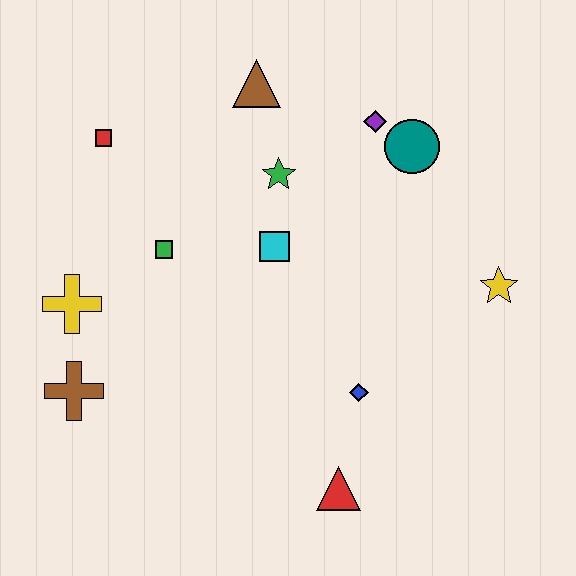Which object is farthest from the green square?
The yellow star is farthest from the green square.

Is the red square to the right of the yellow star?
No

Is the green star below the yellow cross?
No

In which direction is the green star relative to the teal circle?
The green star is to the left of the teal circle.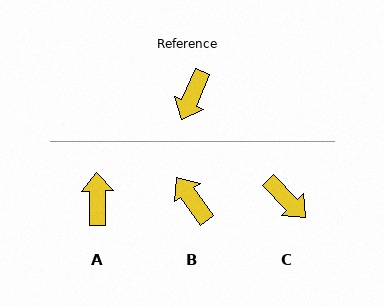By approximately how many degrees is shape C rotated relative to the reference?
Approximately 69 degrees counter-clockwise.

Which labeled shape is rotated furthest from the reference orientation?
A, about 155 degrees away.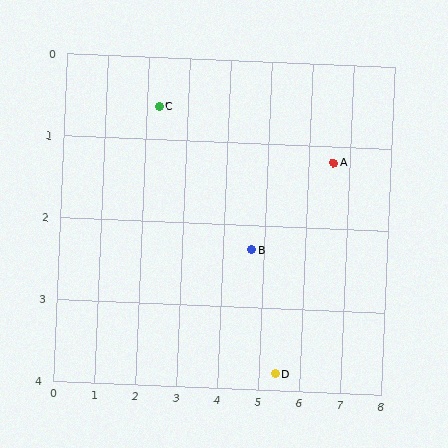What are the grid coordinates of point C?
Point C is at approximately (2.3, 0.6).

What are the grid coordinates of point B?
Point B is at approximately (4.7, 2.3).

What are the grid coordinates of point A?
Point A is at approximately (6.6, 1.2).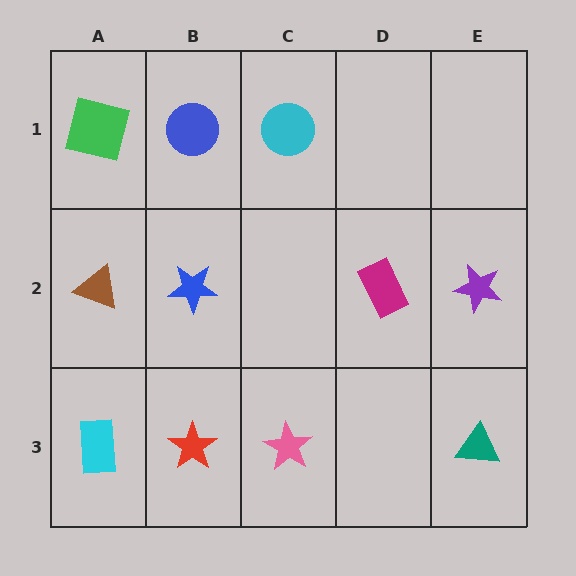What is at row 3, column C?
A pink star.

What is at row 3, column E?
A teal triangle.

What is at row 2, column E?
A purple star.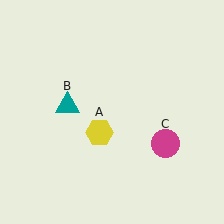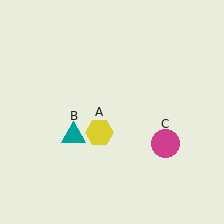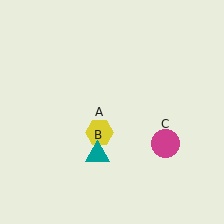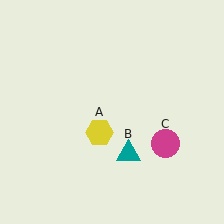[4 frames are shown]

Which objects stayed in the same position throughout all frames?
Yellow hexagon (object A) and magenta circle (object C) remained stationary.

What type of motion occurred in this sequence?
The teal triangle (object B) rotated counterclockwise around the center of the scene.